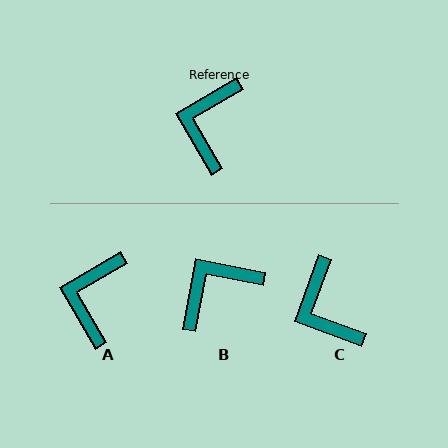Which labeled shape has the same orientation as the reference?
A.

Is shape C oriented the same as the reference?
No, it is off by about 40 degrees.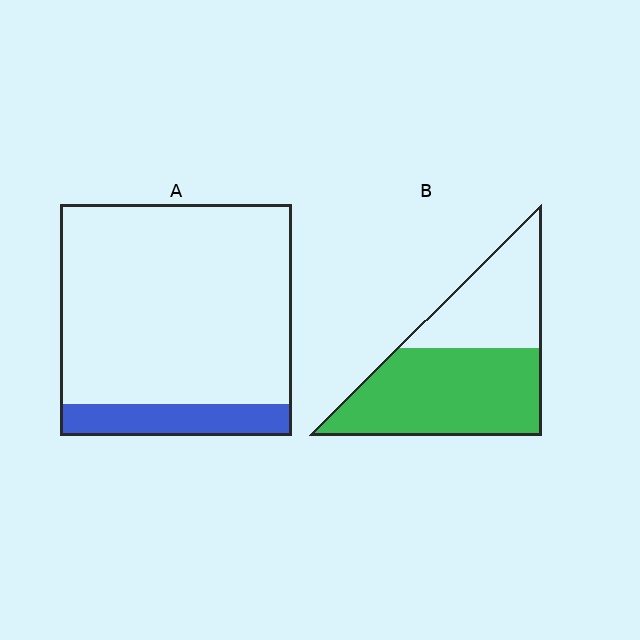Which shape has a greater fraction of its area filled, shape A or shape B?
Shape B.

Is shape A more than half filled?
No.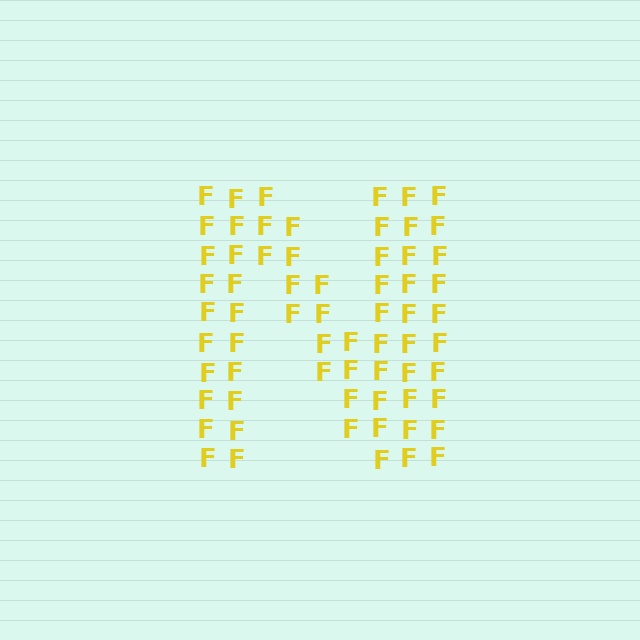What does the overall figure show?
The overall figure shows the letter N.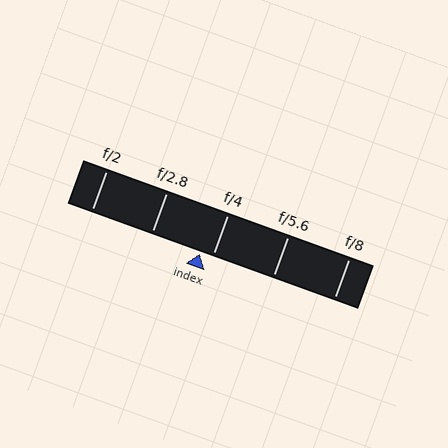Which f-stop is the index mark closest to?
The index mark is closest to f/4.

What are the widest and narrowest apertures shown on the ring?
The widest aperture shown is f/2 and the narrowest is f/8.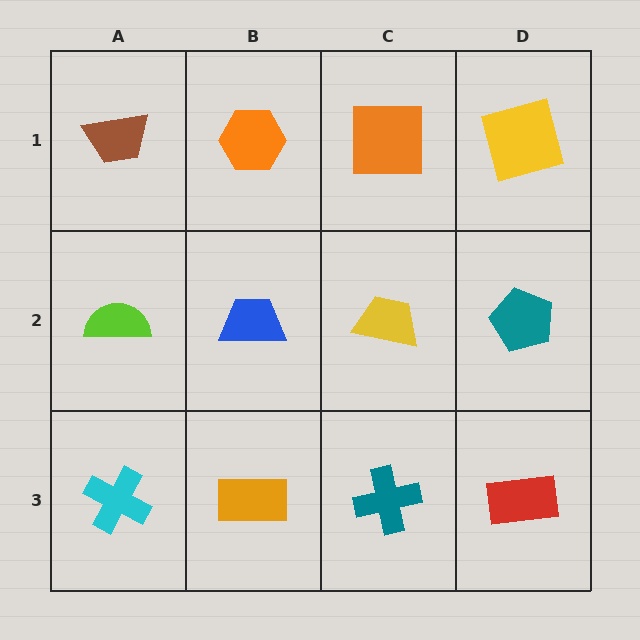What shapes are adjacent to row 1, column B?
A blue trapezoid (row 2, column B), a brown trapezoid (row 1, column A), an orange square (row 1, column C).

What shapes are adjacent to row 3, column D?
A teal pentagon (row 2, column D), a teal cross (row 3, column C).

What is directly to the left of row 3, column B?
A cyan cross.